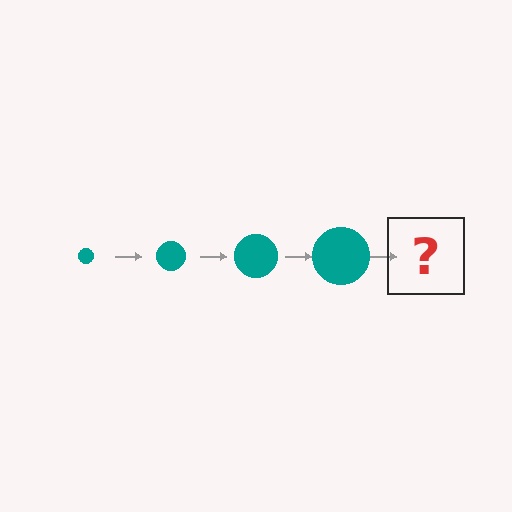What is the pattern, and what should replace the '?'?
The pattern is that the circle gets progressively larger each step. The '?' should be a teal circle, larger than the previous one.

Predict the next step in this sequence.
The next step is a teal circle, larger than the previous one.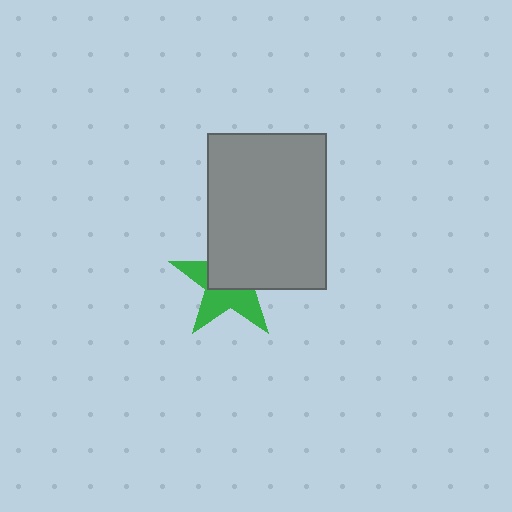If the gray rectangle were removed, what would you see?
You would see the complete green star.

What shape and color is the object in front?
The object in front is a gray rectangle.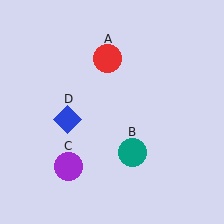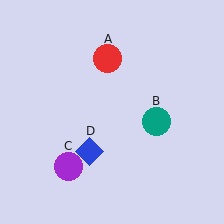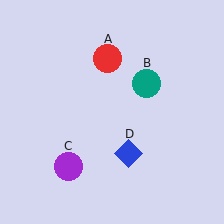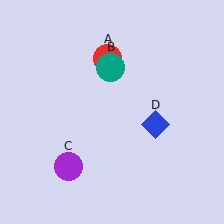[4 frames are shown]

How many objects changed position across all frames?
2 objects changed position: teal circle (object B), blue diamond (object D).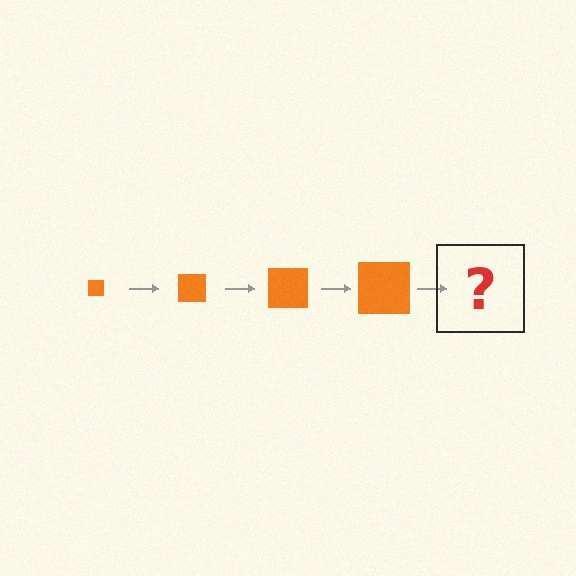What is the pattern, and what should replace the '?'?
The pattern is that the square gets progressively larger each step. The '?' should be an orange square, larger than the previous one.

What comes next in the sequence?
The next element should be an orange square, larger than the previous one.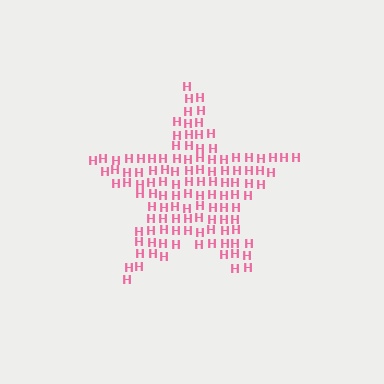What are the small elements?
The small elements are letter H's.